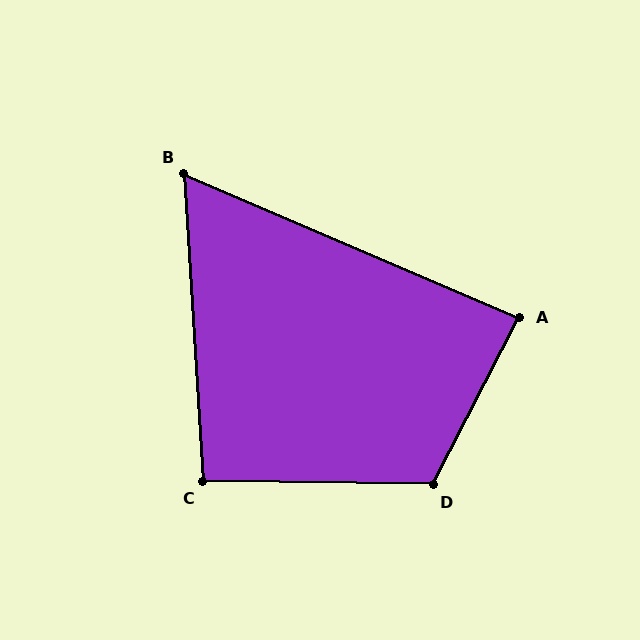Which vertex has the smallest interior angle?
B, at approximately 63 degrees.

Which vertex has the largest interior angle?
D, at approximately 117 degrees.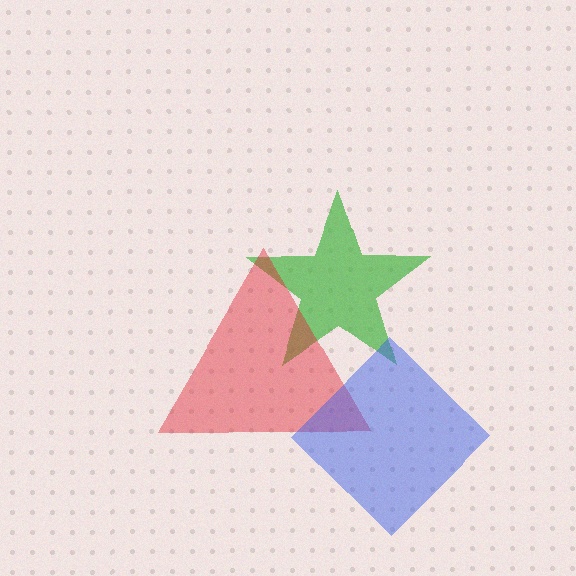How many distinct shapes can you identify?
There are 3 distinct shapes: a green star, a red triangle, a blue diamond.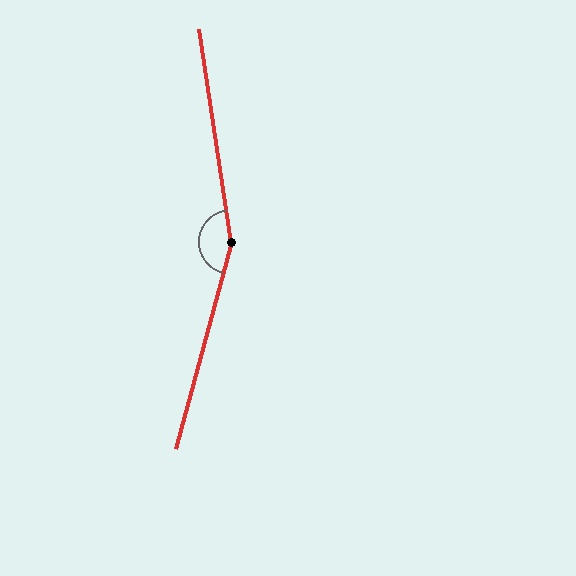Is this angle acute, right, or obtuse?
It is obtuse.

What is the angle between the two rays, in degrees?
Approximately 156 degrees.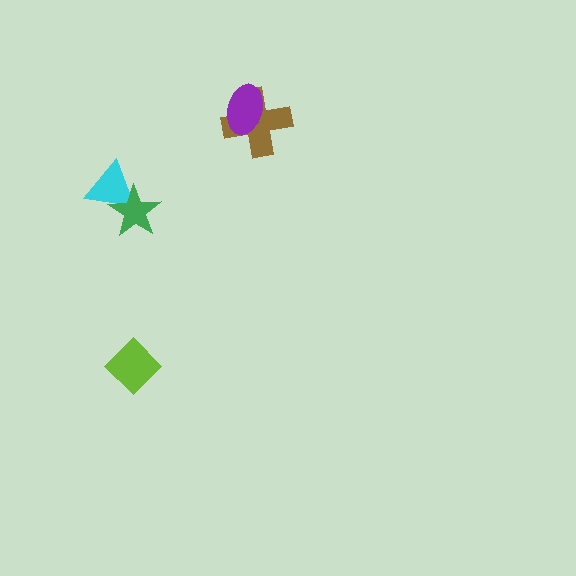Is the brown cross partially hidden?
Yes, it is partially covered by another shape.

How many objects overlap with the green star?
1 object overlaps with the green star.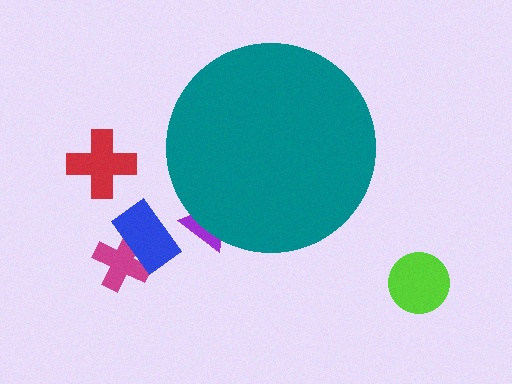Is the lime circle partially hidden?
No, the lime circle is fully visible.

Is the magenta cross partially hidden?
No, the magenta cross is fully visible.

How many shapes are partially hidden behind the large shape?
1 shape is partially hidden.